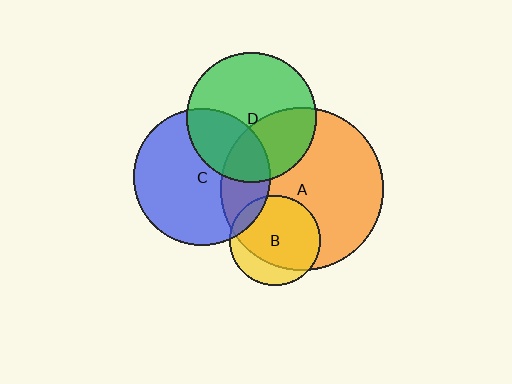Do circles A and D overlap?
Yes.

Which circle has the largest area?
Circle A (orange).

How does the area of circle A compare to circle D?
Approximately 1.6 times.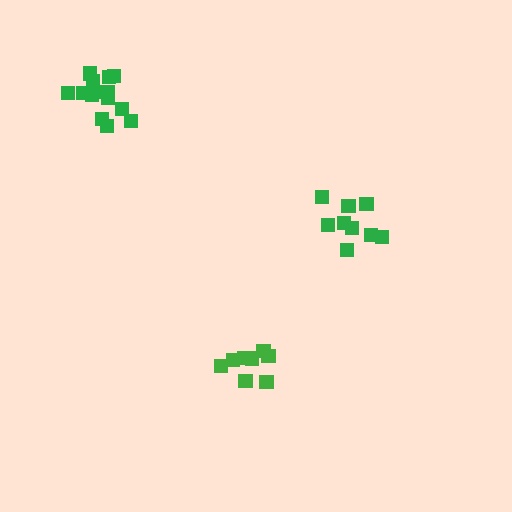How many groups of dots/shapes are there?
There are 3 groups.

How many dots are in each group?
Group 1: 9 dots, Group 2: 14 dots, Group 3: 8 dots (31 total).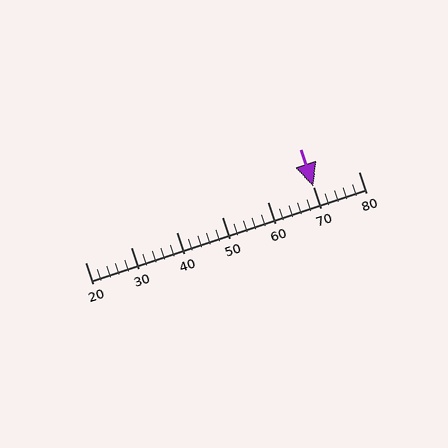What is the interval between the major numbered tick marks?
The major tick marks are spaced 10 units apart.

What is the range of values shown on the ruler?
The ruler shows values from 20 to 80.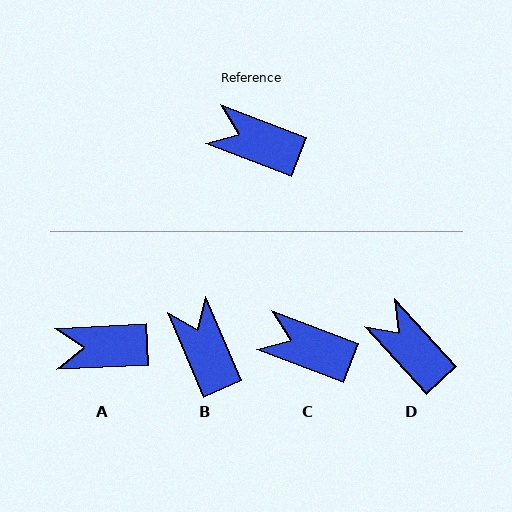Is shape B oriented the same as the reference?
No, it is off by about 46 degrees.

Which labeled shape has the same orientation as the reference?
C.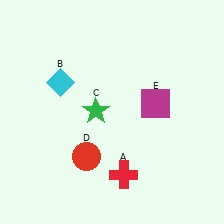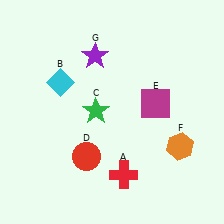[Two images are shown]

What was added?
An orange hexagon (F), a purple star (G) were added in Image 2.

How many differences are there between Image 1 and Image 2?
There are 2 differences between the two images.